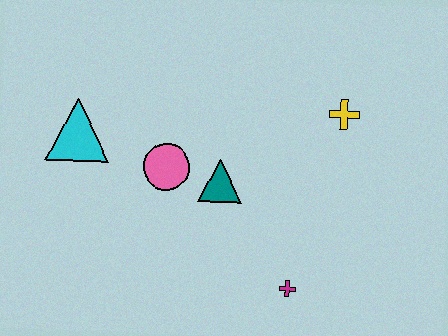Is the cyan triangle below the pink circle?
No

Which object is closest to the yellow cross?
The teal triangle is closest to the yellow cross.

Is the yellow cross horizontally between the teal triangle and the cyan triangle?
No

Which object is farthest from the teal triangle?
The cyan triangle is farthest from the teal triangle.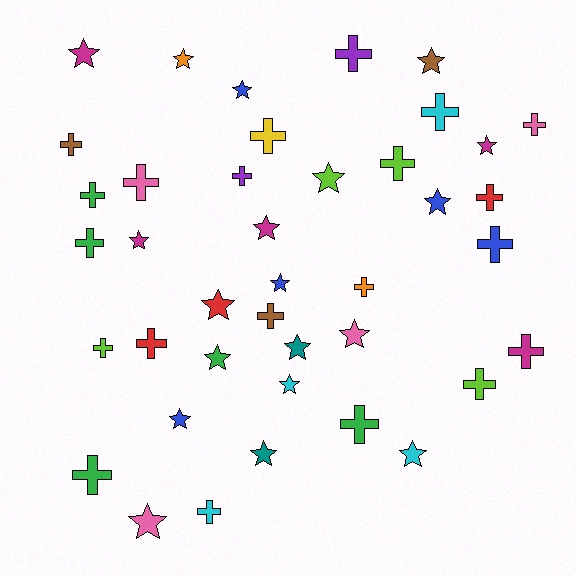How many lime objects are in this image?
There are 4 lime objects.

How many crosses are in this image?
There are 21 crosses.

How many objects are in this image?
There are 40 objects.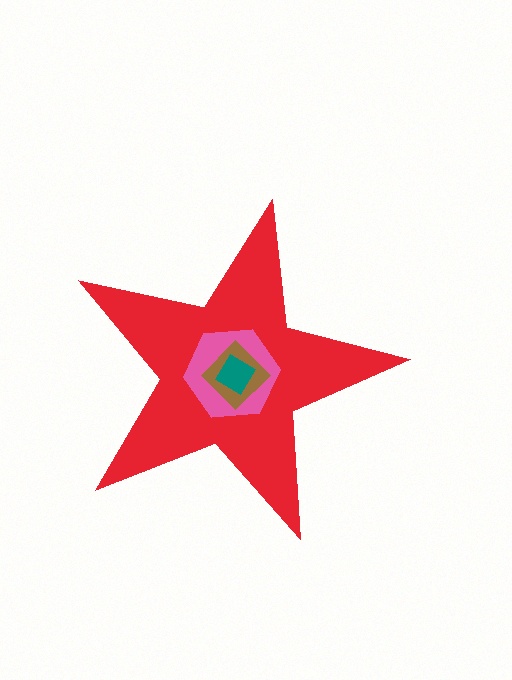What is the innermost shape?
The teal diamond.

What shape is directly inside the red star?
The pink hexagon.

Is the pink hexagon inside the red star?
Yes.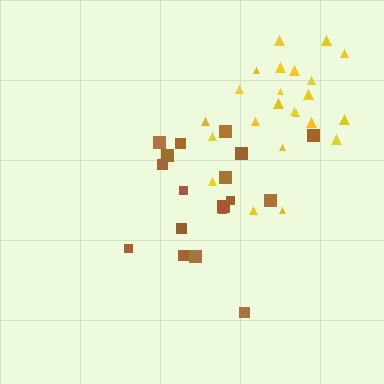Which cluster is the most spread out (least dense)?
Brown.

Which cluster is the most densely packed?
Yellow.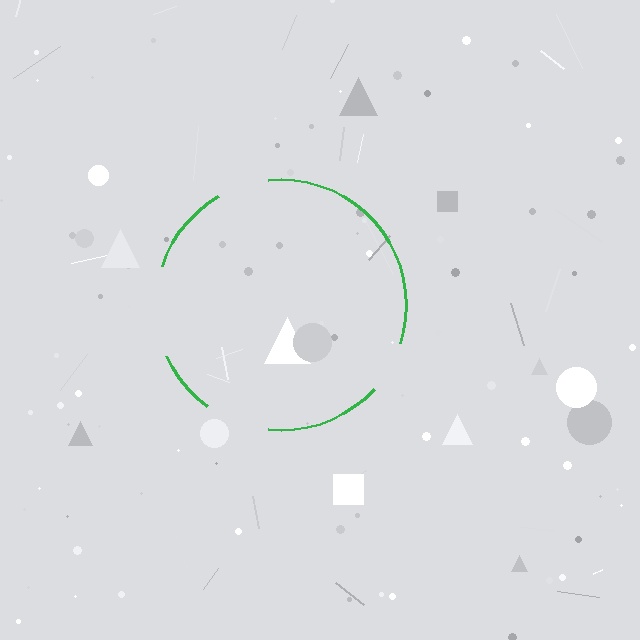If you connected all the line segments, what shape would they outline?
They would outline a circle.